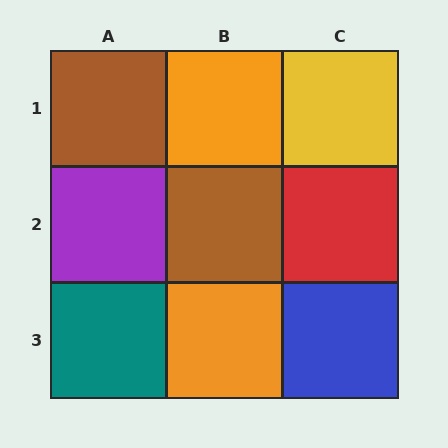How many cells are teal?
1 cell is teal.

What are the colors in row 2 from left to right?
Purple, brown, red.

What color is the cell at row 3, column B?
Orange.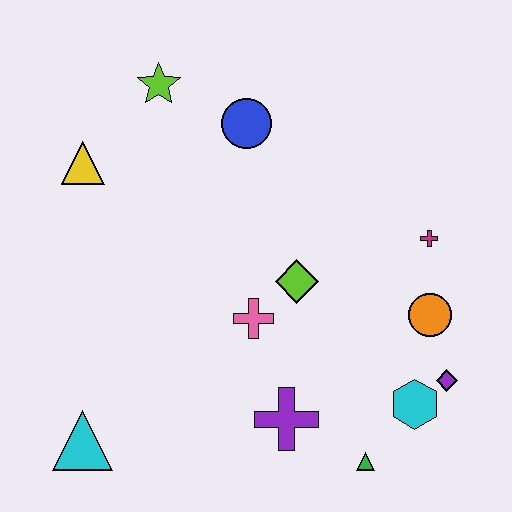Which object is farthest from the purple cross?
The lime star is farthest from the purple cross.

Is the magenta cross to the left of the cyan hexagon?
No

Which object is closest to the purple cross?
The green triangle is closest to the purple cross.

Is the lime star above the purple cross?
Yes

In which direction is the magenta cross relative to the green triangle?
The magenta cross is above the green triangle.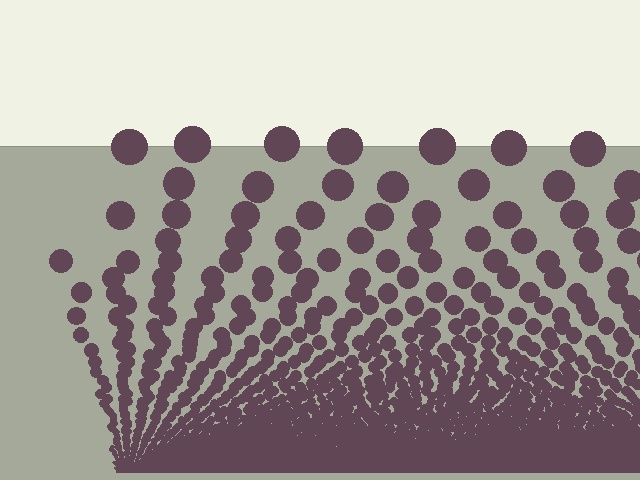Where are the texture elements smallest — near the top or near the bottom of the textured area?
Near the bottom.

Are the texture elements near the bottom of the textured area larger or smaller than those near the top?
Smaller. The gradient is inverted — elements near the bottom are smaller and denser.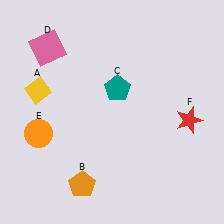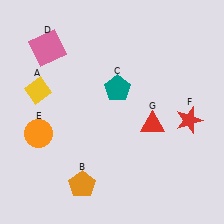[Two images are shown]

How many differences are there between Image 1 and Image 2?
There is 1 difference between the two images.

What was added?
A red triangle (G) was added in Image 2.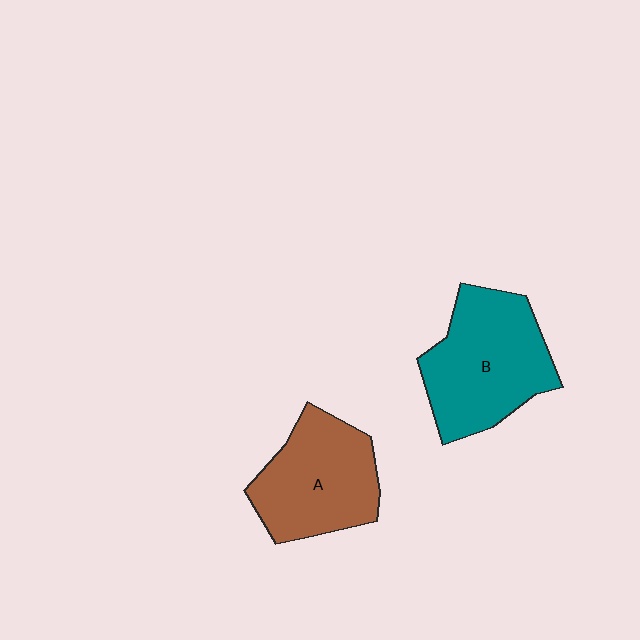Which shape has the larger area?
Shape B (teal).